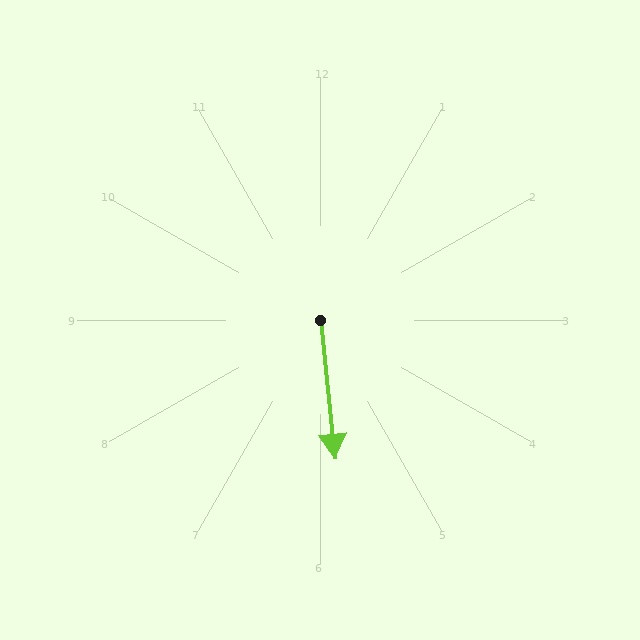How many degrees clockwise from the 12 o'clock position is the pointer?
Approximately 174 degrees.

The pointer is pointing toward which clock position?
Roughly 6 o'clock.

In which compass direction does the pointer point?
South.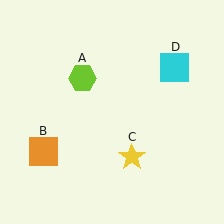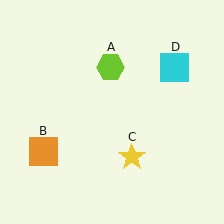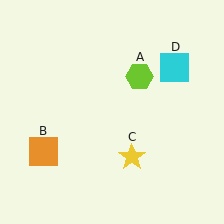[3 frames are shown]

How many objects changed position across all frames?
1 object changed position: lime hexagon (object A).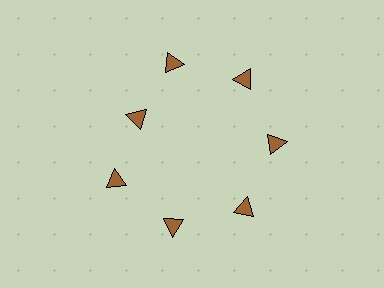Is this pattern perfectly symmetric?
No. The 7 brown triangles are arranged in a ring, but one element near the 10 o'clock position is pulled inward toward the center, breaking the 7-fold rotational symmetry.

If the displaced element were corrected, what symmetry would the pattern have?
It would have 7-fold rotational symmetry — the pattern would map onto itself every 51 degrees.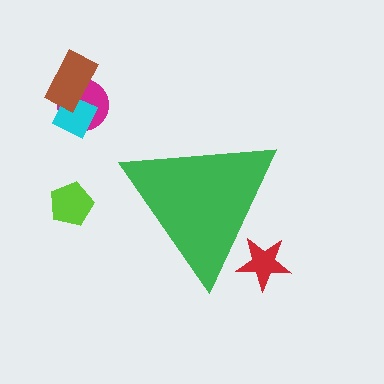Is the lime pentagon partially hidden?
No, the lime pentagon is fully visible.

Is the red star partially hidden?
Yes, the red star is partially hidden behind the green triangle.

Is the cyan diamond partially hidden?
No, the cyan diamond is fully visible.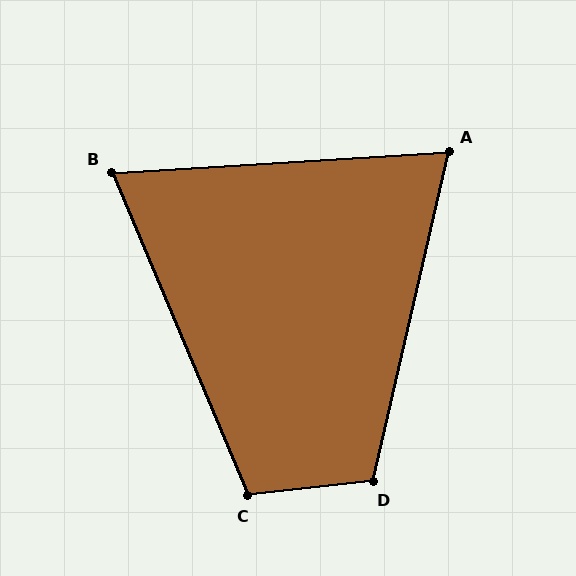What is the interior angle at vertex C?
Approximately 106 degrees (obtuse).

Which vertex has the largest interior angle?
D, at approximately 109 degrees.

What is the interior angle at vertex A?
Approximately 74 degrees (acute).